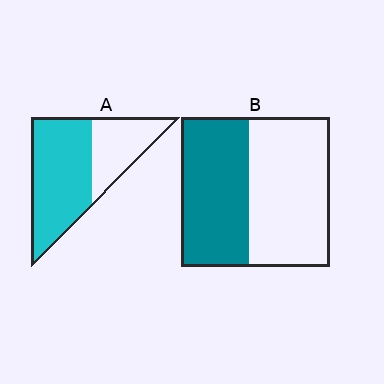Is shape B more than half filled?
No.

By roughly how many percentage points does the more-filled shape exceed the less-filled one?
By roughly 20 percentage points (A over B).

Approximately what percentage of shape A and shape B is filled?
A is approximately 65% and B is approximately 45%.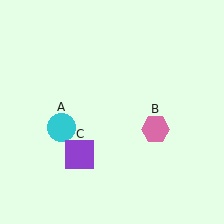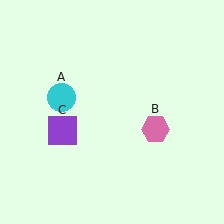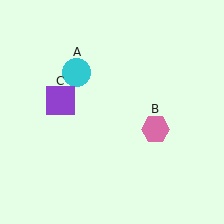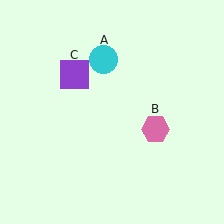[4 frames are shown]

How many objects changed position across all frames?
2 objects changed position: cyan circle (object A), purple square (object C).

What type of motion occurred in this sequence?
The cyan circle (object A), purple square (object C) rotated clockwise around the center of the scene.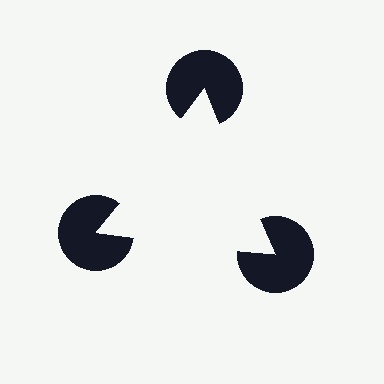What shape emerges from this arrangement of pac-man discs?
An illusory triangle — its edges are inferred from the aligned wedge cuts in the pac-man discs, not physically drawn.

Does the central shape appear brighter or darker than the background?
It typically appears slightly brighter than the background, even though no actual brightness change is drawn.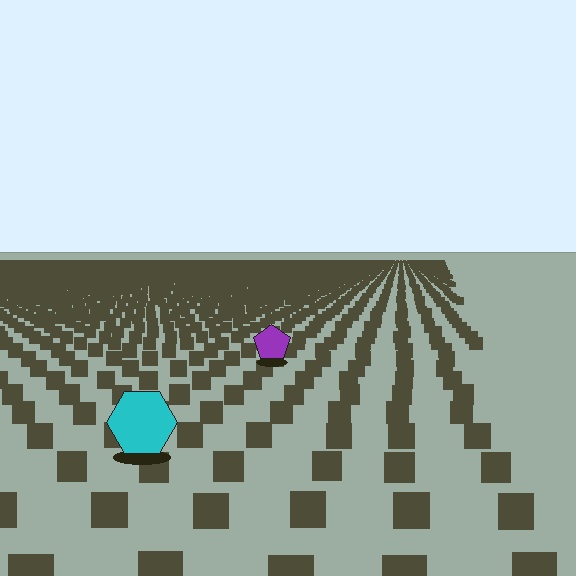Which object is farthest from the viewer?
The purple pentagon is farthest from the viewer. It appears smaller and the ground texture around it is denser.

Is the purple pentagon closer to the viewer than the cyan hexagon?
No. The cyan hexagon is closer — you can tell from the texture gradient: the ground texture is coarser near it.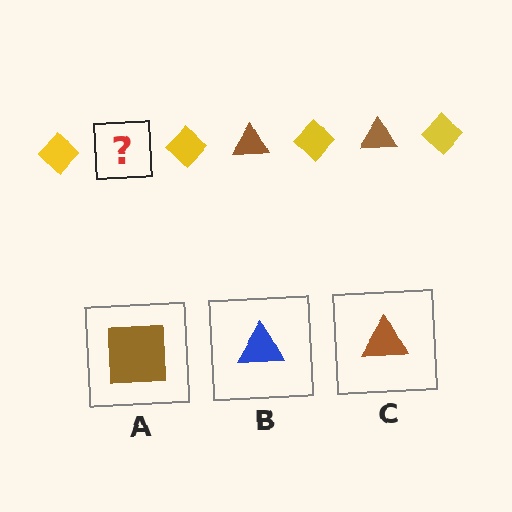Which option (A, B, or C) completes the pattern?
C.